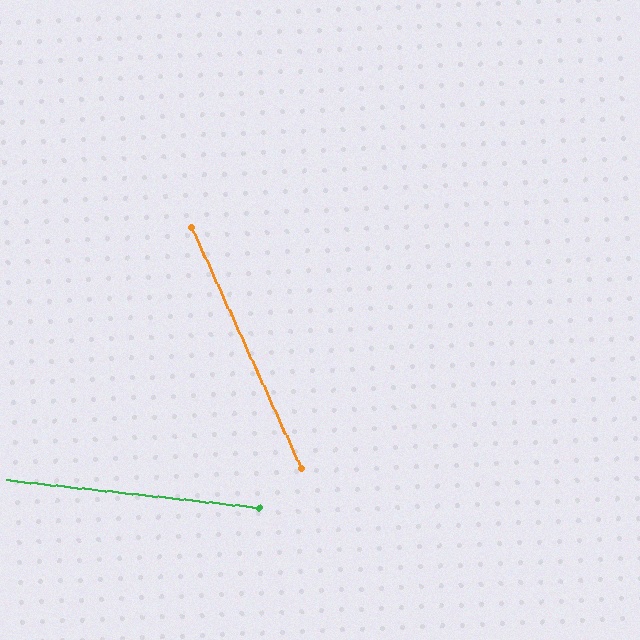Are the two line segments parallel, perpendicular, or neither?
Neither parallel nor perpendicular — they differ by about 59°.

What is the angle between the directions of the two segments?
Approximately 59 degrees.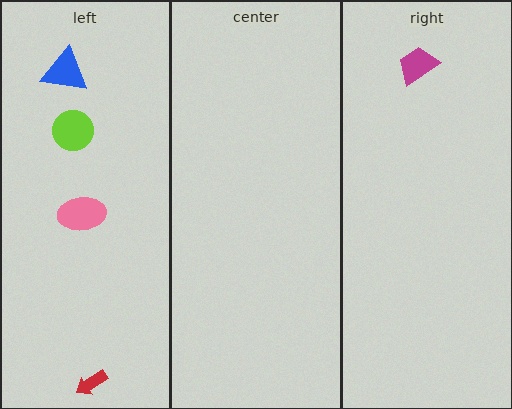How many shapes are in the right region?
1.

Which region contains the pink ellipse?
The left region.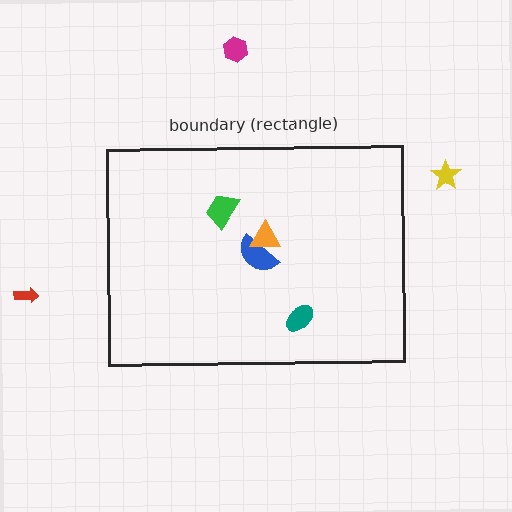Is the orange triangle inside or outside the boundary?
Inside.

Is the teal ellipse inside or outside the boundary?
Inside.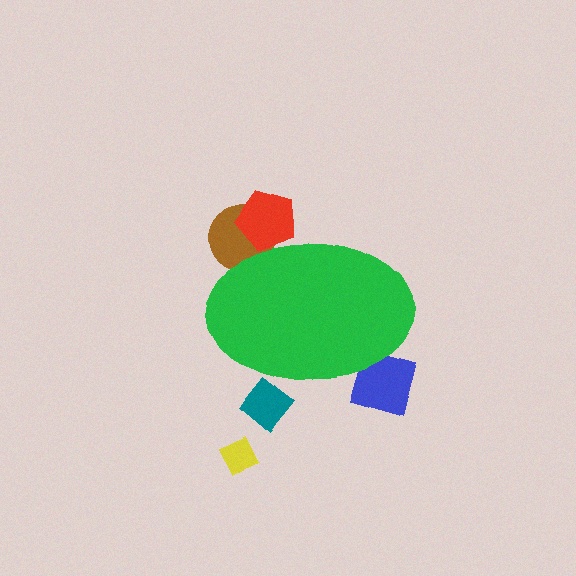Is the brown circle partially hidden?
Yes, the brown circle is partially hidden behind the green ellipse.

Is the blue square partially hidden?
Yes, the blue square is partially hidden behind the green ellipse.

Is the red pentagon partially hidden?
Yes, the red pentagon is partially hidden behind the green ellipse.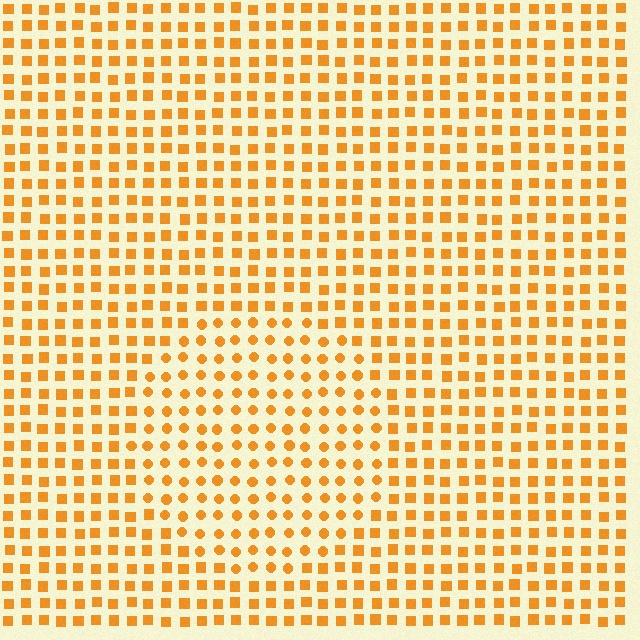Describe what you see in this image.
The image is filled with small orange elements arranged in a uniform grid. A circle-shaped region contains circles, while the surrounding area contains squares. The boundary is defined purely by the change in element shape.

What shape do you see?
I see a circle.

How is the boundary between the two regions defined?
The boundary is defined by a change in element shape: circles inside vs. squares outside. All elements share the same color and spacing.